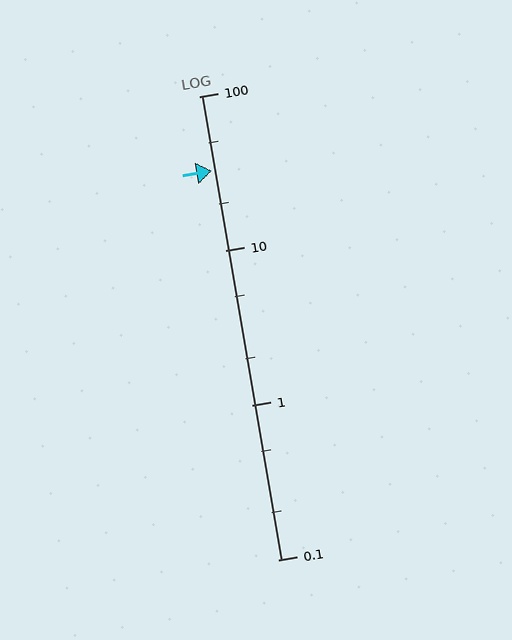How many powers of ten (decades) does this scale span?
The scale spans 3 decades, from 0.1 to 100.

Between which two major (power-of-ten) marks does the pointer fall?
The pointer is between 10 and 100.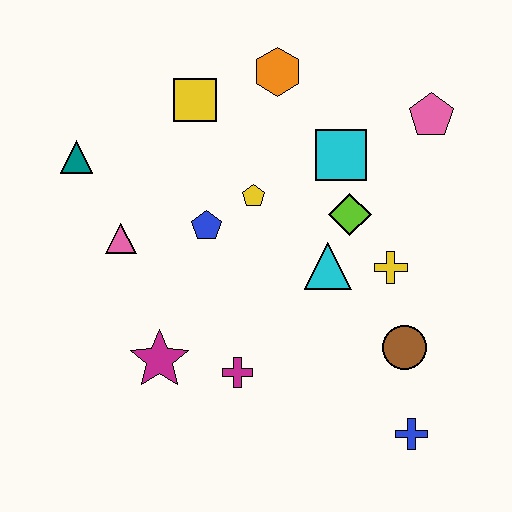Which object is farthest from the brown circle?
The teal triangle is farthest from the brown circle.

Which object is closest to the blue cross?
The brown circle is closest to the blue cross.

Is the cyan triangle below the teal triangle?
Yes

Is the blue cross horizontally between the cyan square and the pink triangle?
No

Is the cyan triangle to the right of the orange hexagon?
Yes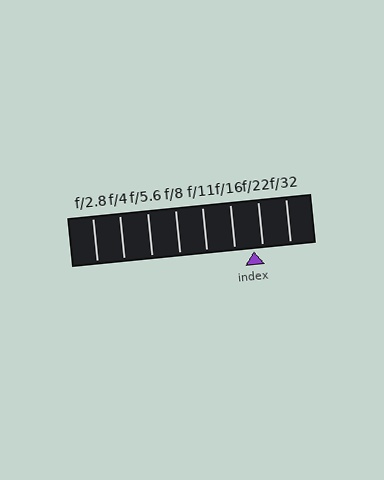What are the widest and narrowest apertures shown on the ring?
The widest aperture shown is f/2.8 and the narrowest is f/32.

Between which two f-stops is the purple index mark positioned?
The index mark is between f/16 and f/22.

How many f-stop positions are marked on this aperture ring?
There are 8 f-stop positions marked.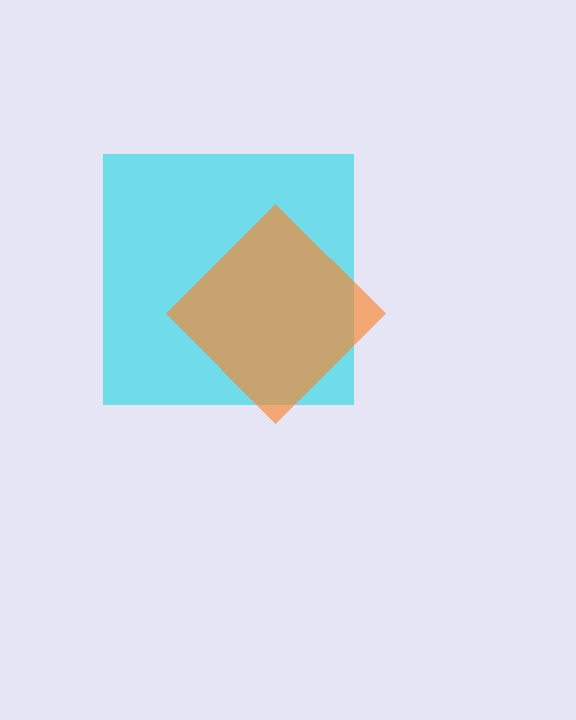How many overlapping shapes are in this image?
There are 2 overlapping shapes in the image.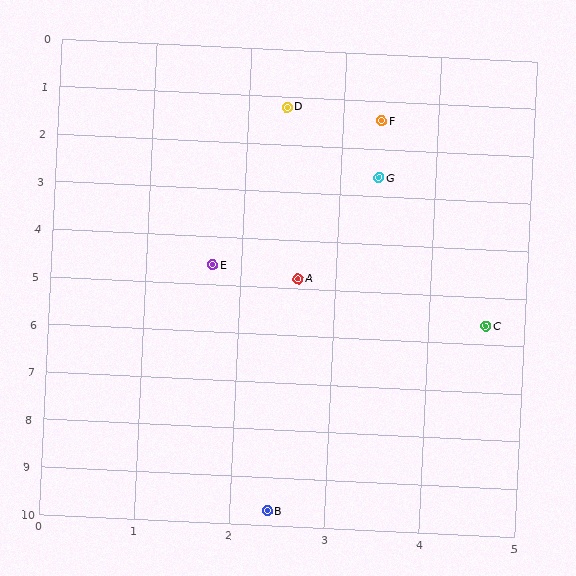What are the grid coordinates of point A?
Point A is at approximately (2.6, 4.8).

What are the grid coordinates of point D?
Point D is at approximately (2.4, 1.2).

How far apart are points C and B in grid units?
Points C and B are about 4.7 grid units apart.